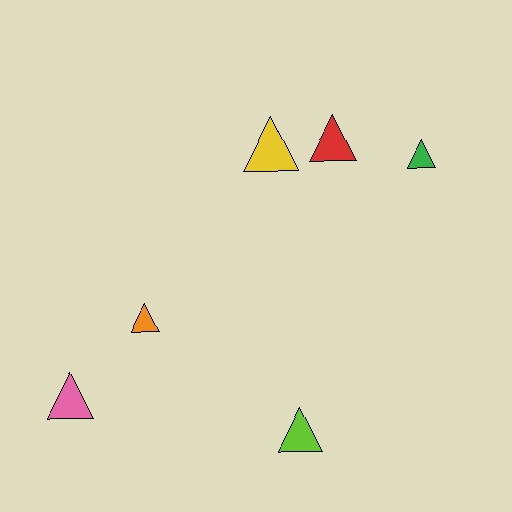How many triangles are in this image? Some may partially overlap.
There are 6 triangles.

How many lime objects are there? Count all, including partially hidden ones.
There is 1 lime object.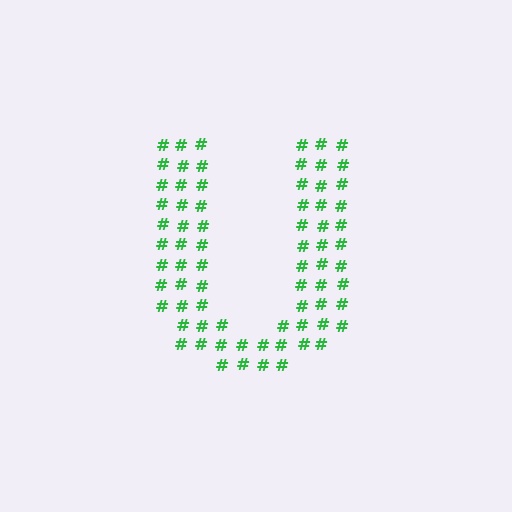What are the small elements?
The small elements are hash symbols.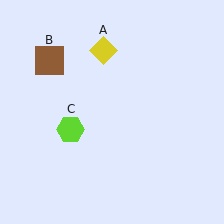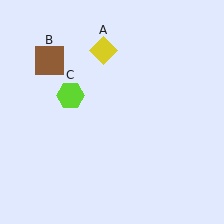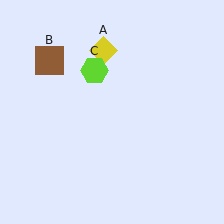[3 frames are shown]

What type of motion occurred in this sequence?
The lime hexagon (object C) rotated clockwise around the center of the scene.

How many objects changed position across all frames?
1 object changed position: lime hexagon (object C).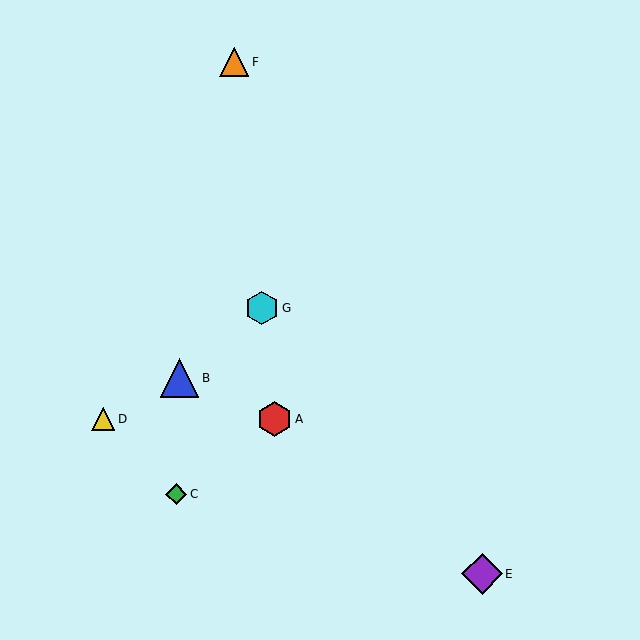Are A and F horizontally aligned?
No, A is at y≈419 and F is at y≈62.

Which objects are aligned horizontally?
Objects A, D are aligned horizontally.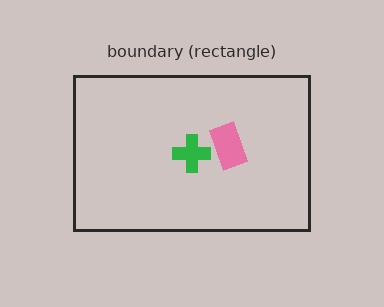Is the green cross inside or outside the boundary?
Inside.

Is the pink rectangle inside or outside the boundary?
Inside.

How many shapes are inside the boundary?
2 inside, 0 outside.